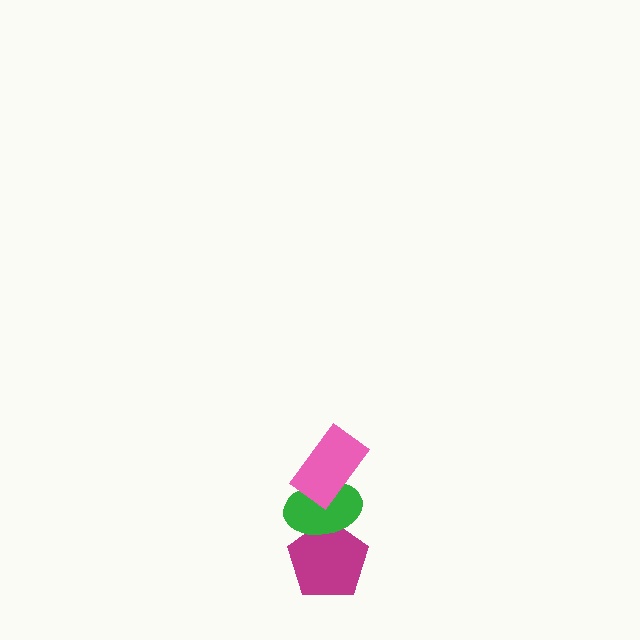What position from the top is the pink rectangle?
The pink rectangle is 1st from the top.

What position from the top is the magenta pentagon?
The magenta pentagon is 3rd from the top.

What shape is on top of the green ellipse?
The pink rectangle is on top of the green ellipse.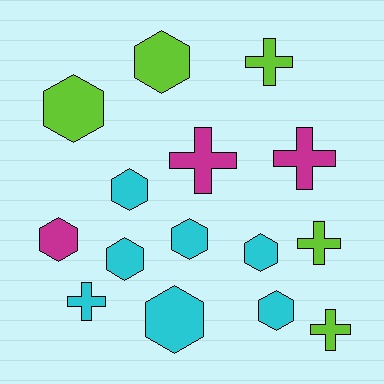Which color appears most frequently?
Cyan, with 7 objects.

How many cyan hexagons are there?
There are 6 cyan hexagons.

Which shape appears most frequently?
Hexagon, with 9 objects.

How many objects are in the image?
There are 15 objects.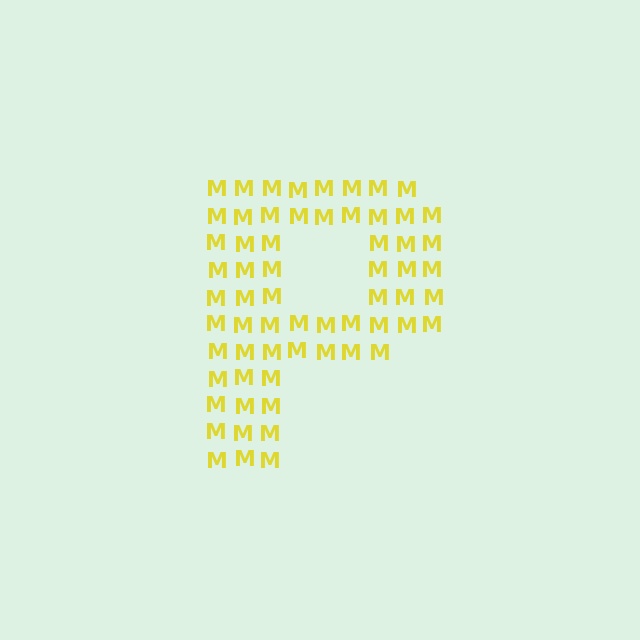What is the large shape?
The large shape is the letter P.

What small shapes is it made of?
It is made of small letter M's.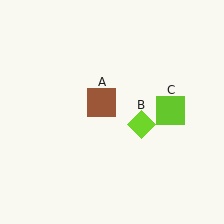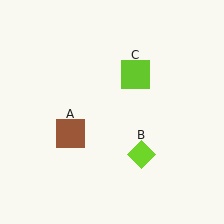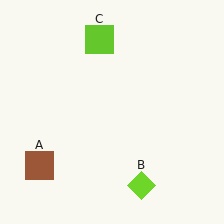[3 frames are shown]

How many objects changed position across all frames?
3 objects changed position: brown square (object A), lime diamond (object B), lime square (object C).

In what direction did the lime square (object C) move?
The lime square (object C) moved up and to the left.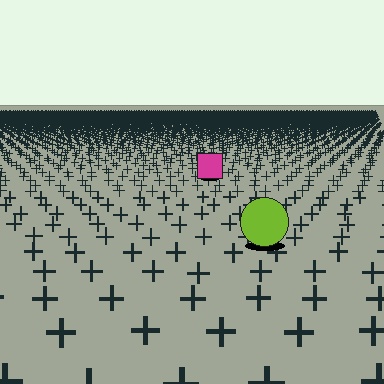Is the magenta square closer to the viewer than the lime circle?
No. The lime circle is closer — you can tell from the texture gradient: the ground texture is coarser near it.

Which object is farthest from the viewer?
The magenta square is farthest from the viewer. It appears smaller and the ground texture around it is denser.